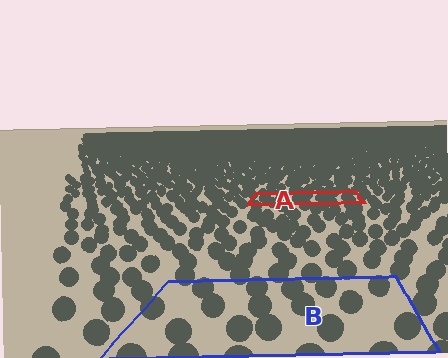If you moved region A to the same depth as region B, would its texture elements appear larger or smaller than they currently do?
They would appear larger. At a closer depth, the same texture elements are projected at a bigger on-screen size.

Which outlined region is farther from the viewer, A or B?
Region A is farther from the viewer — the texture elements inside it appear smaller and more densely packed.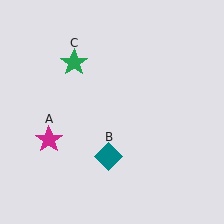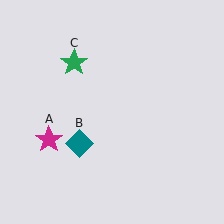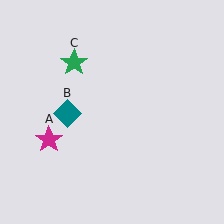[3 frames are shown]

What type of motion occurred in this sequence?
The teal diamond (object B) rotated clockwise around the center of the scene.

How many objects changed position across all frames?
1 object changed position: teal diamond (object B).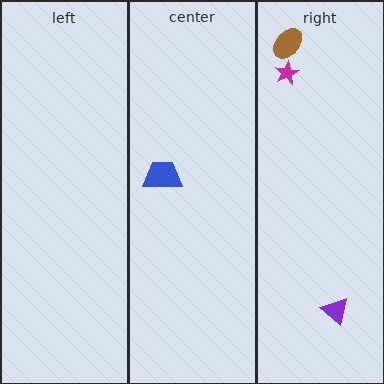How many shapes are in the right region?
3.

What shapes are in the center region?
The blue trapezoid.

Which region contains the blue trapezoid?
The center region.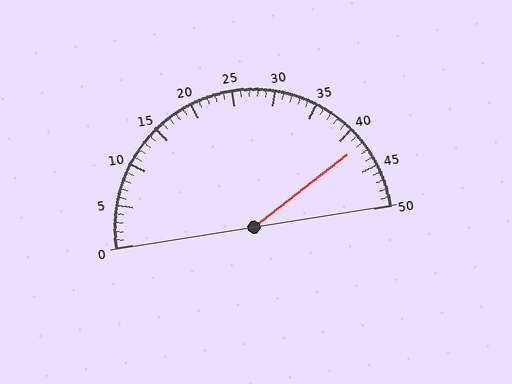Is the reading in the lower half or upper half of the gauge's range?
The reading is in the upper half of the range (0 to 50).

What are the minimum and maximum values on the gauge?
The gauge ranges from 0 to 50.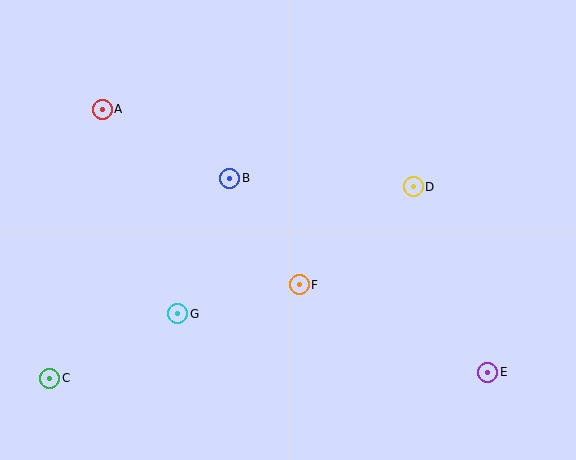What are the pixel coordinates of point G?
Point G is at (178, 314).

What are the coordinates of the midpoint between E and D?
The midpoint between E and D is at (450, 280).